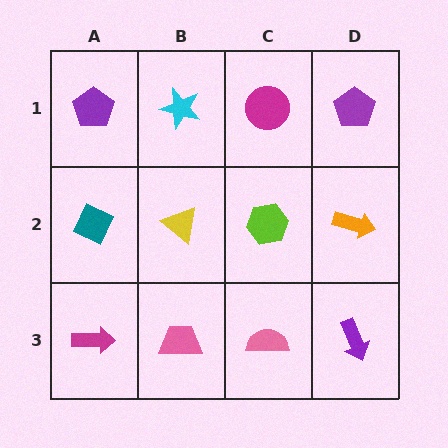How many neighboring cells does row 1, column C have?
3.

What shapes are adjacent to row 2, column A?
A purple pentagon (row 1, column A), a magenta arrow (row 3, column A), a yellow triangle (row 2, column B).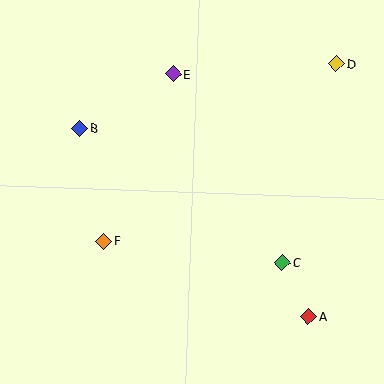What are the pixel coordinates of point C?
Point C is at (282, 262).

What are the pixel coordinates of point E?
Point E is at (173, 74).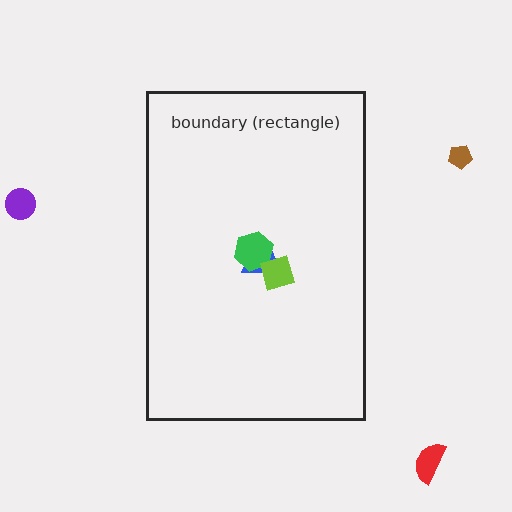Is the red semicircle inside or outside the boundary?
Outside.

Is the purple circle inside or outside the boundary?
Outside.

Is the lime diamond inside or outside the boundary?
Inside.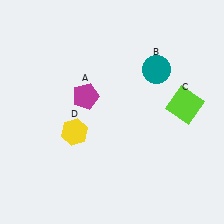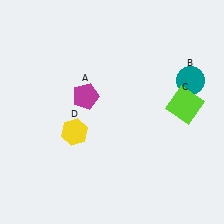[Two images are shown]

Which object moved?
The teal circle (B) moved right.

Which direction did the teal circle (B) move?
The teal circle (B) moved right.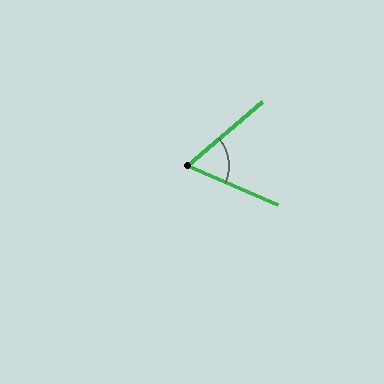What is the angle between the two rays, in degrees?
Approximately 64 degrees.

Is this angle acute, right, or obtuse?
It is acute.